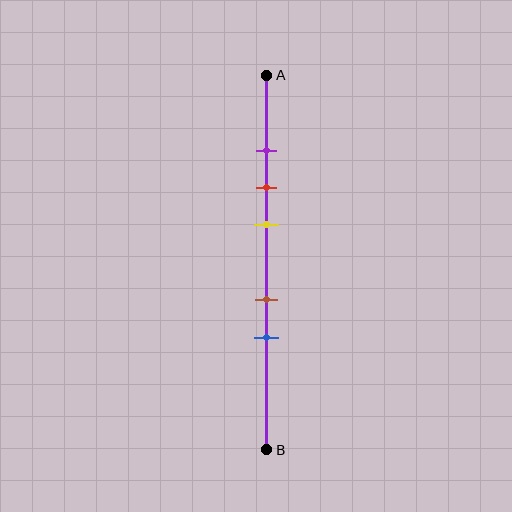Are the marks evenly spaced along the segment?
No, the marks are not evenly spaced.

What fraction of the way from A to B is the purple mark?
The purple mark is approximately 20% (0.2) of the way from A to B.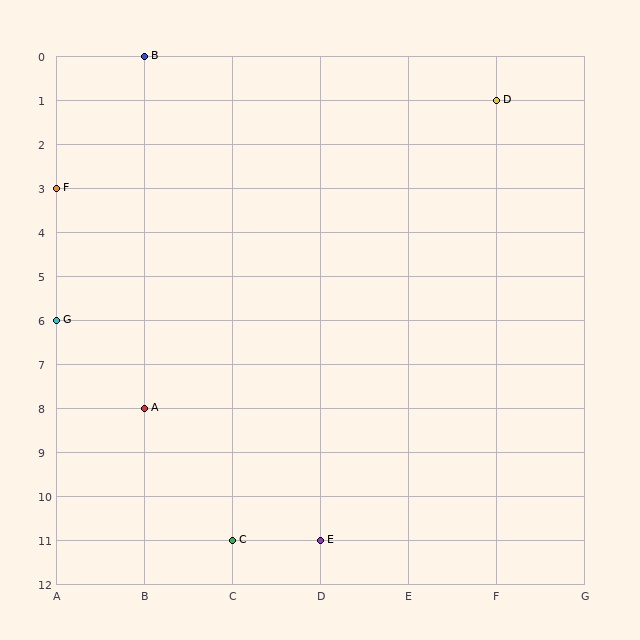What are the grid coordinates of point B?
Point B is at grid coordinates (B, 0).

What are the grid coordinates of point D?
Point D is at grid coordinates (F, 1).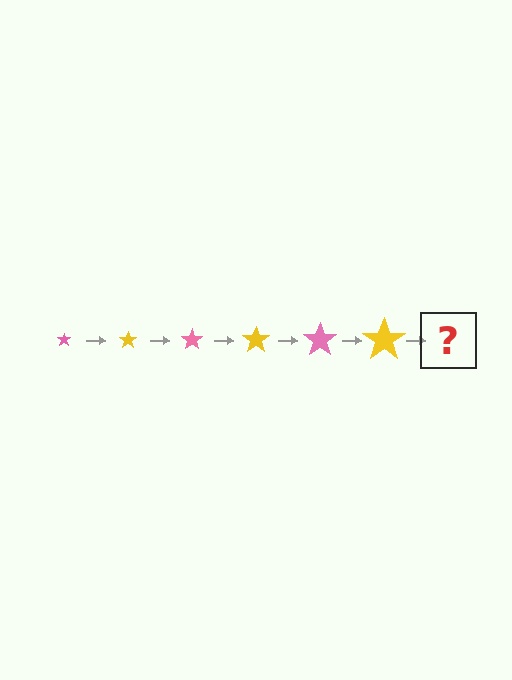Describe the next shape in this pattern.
It should be a pink star, larger than the previous one.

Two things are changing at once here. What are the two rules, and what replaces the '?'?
The two rules are that the star grows larger each step and the color cycles through pink and yellow. The '?' should be a pink star, larger than the previous one.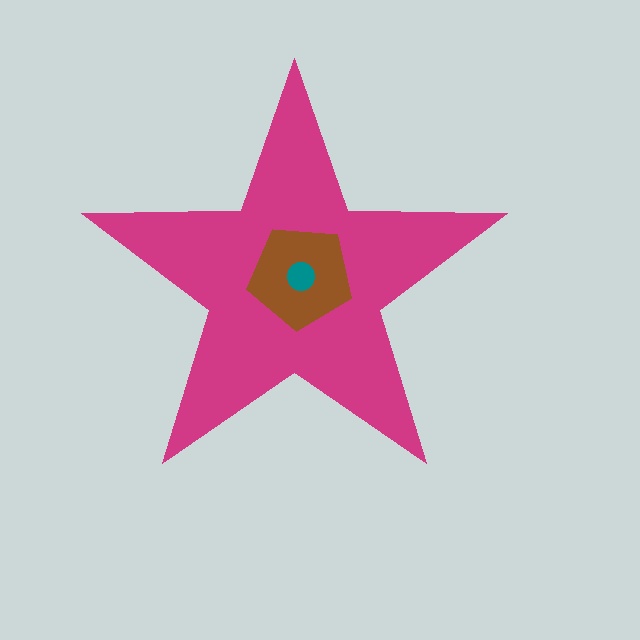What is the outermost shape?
The magenta star.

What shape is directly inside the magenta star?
The brown pentagon.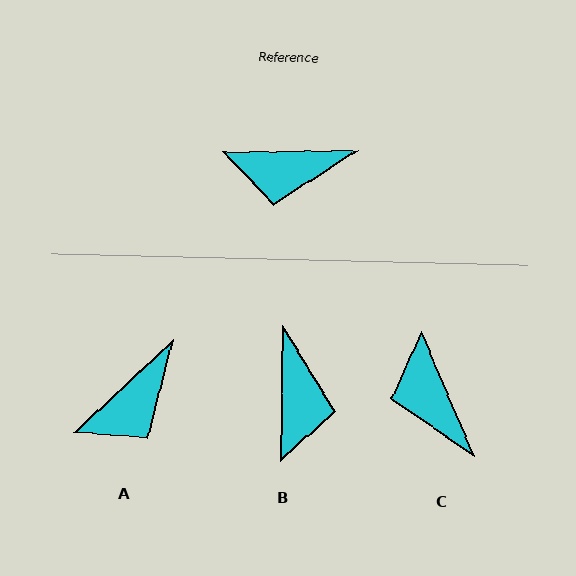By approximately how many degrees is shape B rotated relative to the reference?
Approximately 88 degrees counter-clockwise.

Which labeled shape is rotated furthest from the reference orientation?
B, about 88 degrees away.